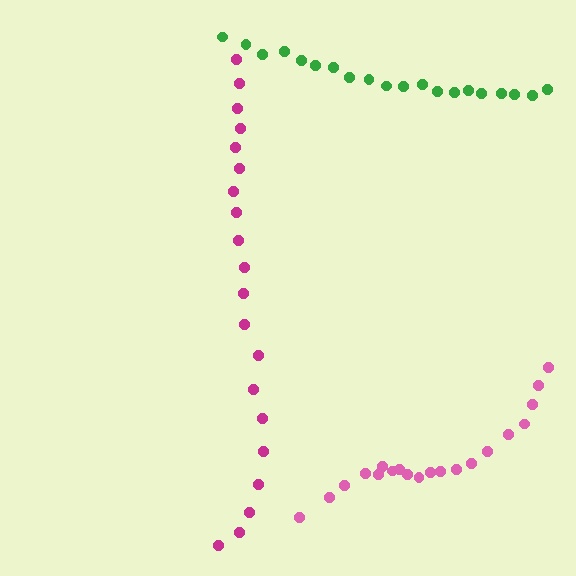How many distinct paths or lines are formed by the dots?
There are 3 distinct paths.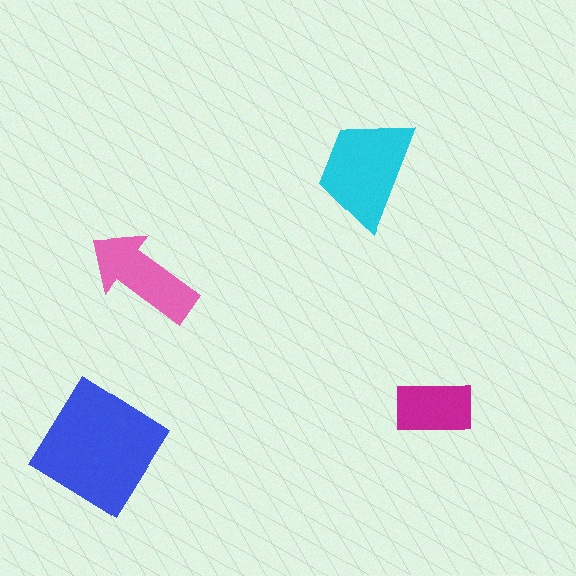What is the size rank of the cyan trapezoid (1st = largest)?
2nd.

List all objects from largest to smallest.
The blue diamond, the cyan trapezoid, the pink arrow, the magenta rectangle.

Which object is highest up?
The cyan trapezoid is topmost.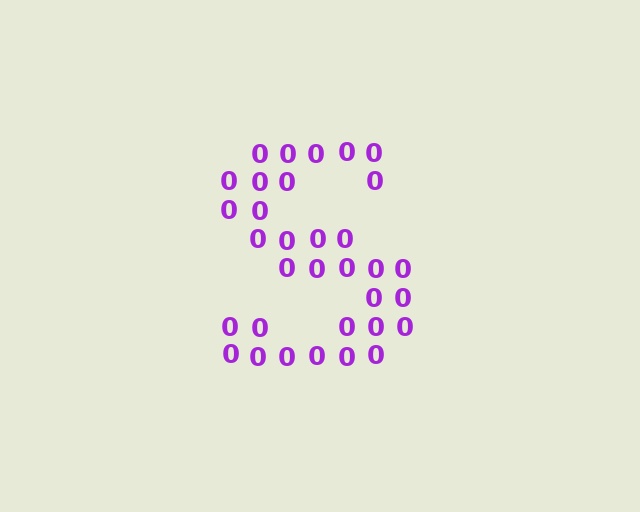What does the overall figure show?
The overall figure shows the letter S.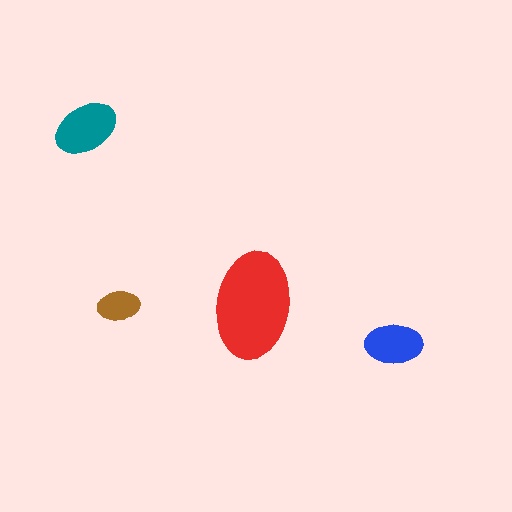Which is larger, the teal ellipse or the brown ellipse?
The teal one.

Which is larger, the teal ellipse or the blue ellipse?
The teal one.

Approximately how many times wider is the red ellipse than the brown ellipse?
About 2.5 times wider.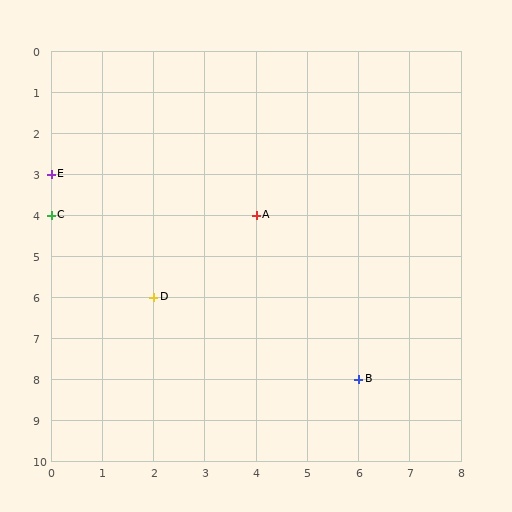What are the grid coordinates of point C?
Point C is at grid coordinates (0, 4).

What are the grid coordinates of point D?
Point D is at grid coordinates (2, 6).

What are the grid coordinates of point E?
Point E is at grid coordinates (0, 3).